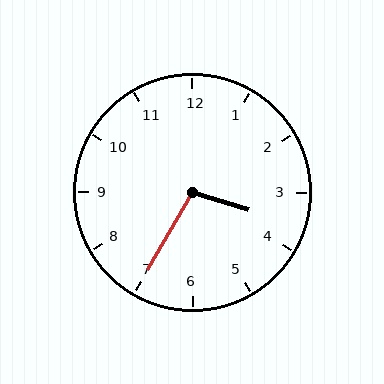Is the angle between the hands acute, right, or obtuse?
It is obtuse.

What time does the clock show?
3:35.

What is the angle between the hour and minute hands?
Approximately 102 degrees.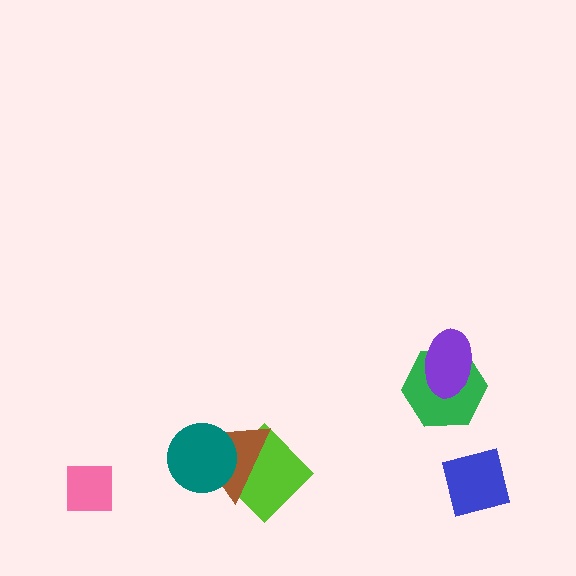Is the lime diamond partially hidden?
Yes, it is partially covered by another shape.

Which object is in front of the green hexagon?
The purple ellipse is in front of the green hexagon.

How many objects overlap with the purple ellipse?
1 object overlaps with the purple ellipse.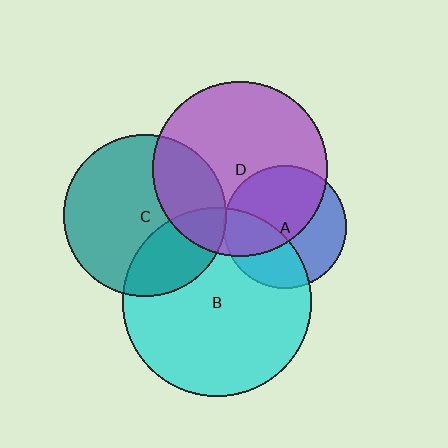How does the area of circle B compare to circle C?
Approximately 1.3 times.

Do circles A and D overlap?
Yes.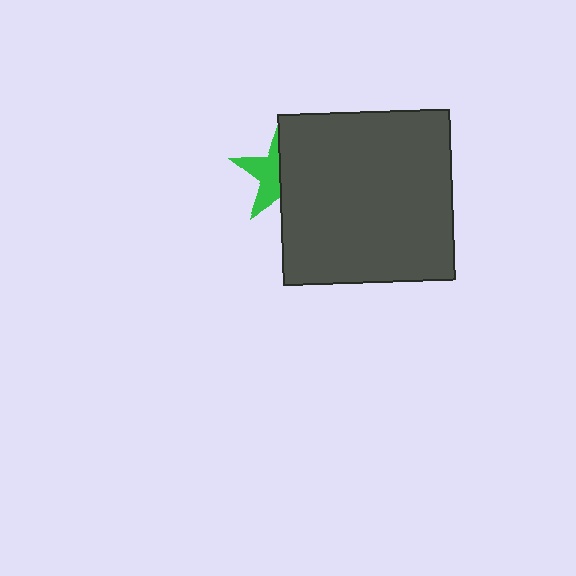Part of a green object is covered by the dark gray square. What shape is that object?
It is a star.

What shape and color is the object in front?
The object in front is a dark gray square.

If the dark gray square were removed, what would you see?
You would see the complete green star.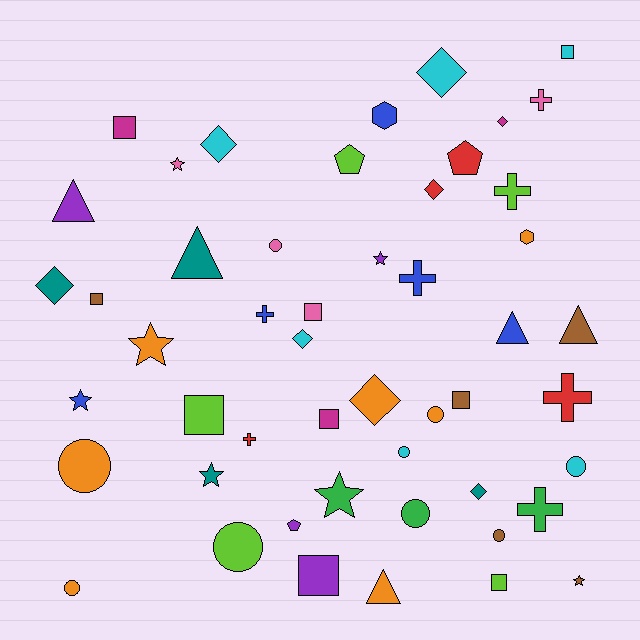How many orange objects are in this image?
There are 7 orange objects.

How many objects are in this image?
There are 50 objects.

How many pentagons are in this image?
There are 3 pentagons.